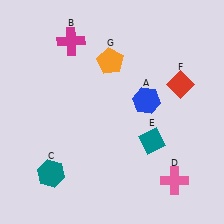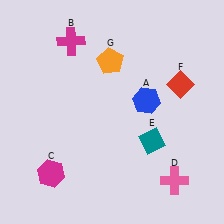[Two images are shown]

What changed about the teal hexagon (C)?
In Image 1, C is teal. In Image 2, it changed to magenta.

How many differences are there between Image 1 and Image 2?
There is 1 difference between the two images.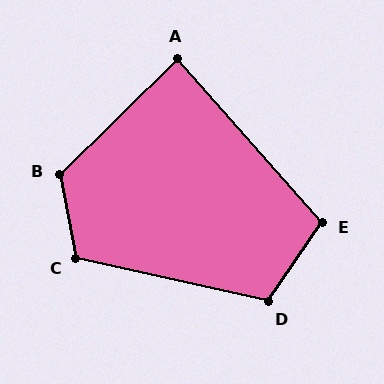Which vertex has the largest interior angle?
B, at approximately 123 degrees.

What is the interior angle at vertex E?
Approximately 104 degrees (obtuse).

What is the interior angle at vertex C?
Approximately 114 degrees (obtuse).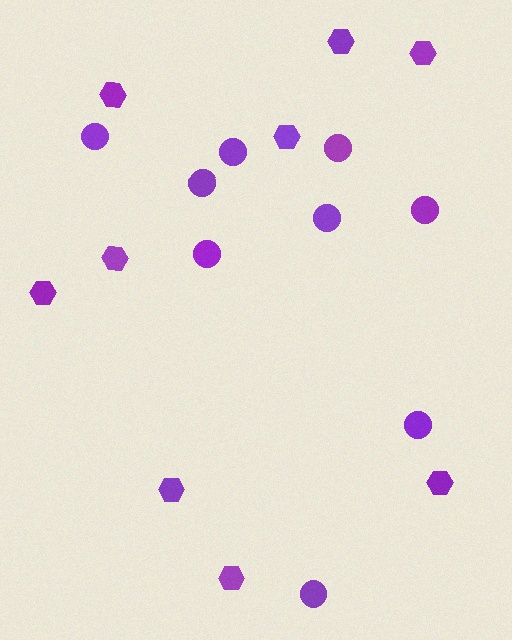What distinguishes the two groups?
There are 2 groups: one group of circles (9) and one group of hexagons (9).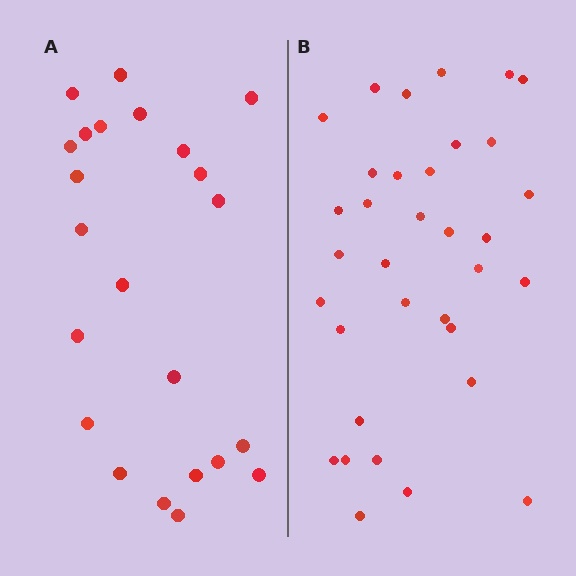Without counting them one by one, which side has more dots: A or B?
Region B (the right region) has more dots.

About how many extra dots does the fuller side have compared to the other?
Region B has roughly 12 or so more dots than region A.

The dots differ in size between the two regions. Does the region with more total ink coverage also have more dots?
No. Region A has more total ink coverage because its dots are larger, but region B actually contains more individual dots. Total area can be misleading — the number of items is what matters here.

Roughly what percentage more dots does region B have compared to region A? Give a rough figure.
About 50% more.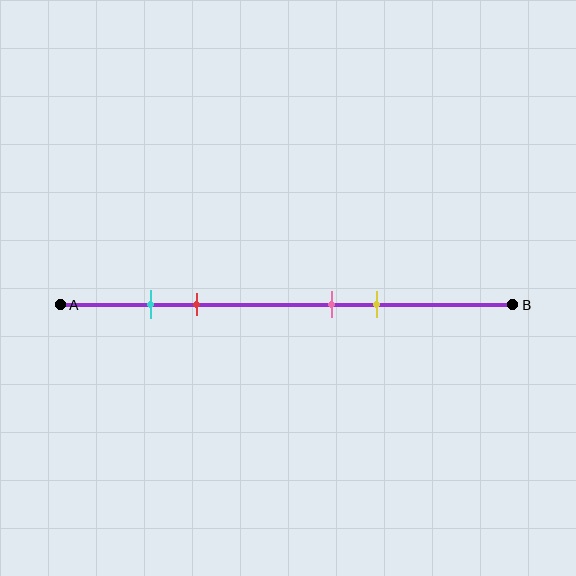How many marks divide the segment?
There are 4 marks dividing the segment.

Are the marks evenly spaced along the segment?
No, the marks are not evenly spaced.